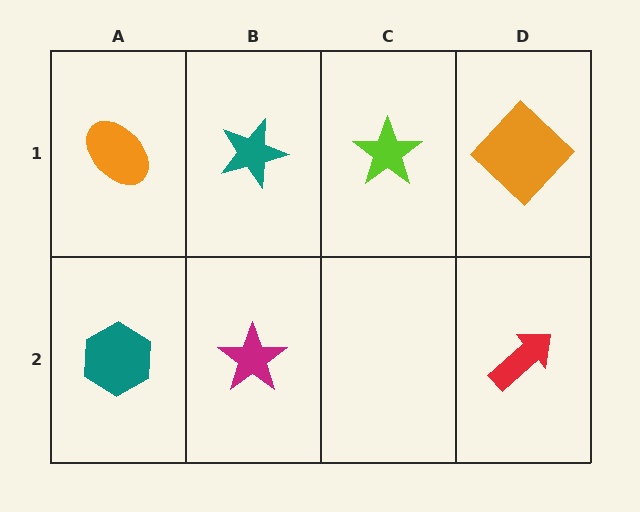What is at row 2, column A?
A teal hexagon.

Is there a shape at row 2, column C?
No, that cell is empty.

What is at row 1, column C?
A lime star.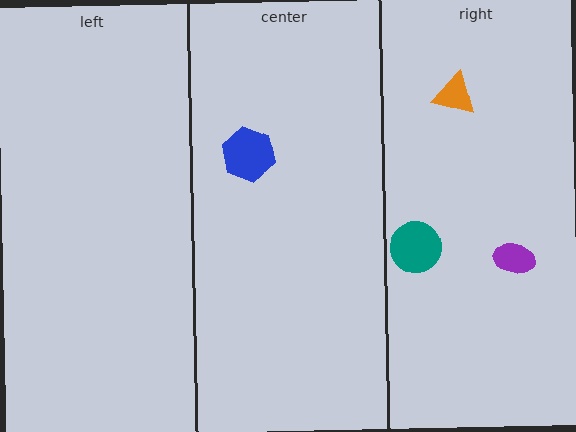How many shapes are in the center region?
1.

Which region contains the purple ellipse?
The right region.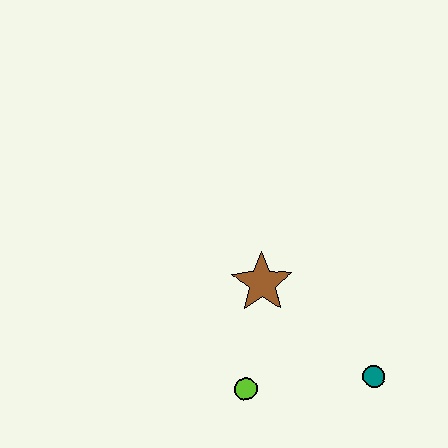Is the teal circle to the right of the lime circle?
Yes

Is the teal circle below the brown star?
Yes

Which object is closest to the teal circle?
The lime circle is closest to the teal circle.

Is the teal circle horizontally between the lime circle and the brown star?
No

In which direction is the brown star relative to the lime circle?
The brown star is above the lime circle.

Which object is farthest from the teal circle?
The brown star is farthest from the teal circle.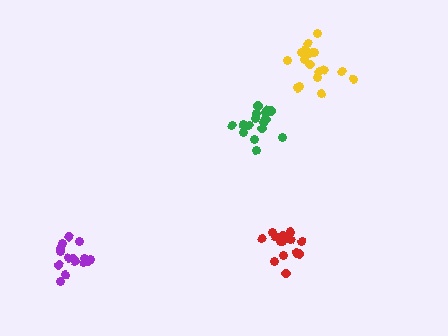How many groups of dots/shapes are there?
There are 4 groups.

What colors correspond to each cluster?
The clusters are colored: purple, green, red, yellow.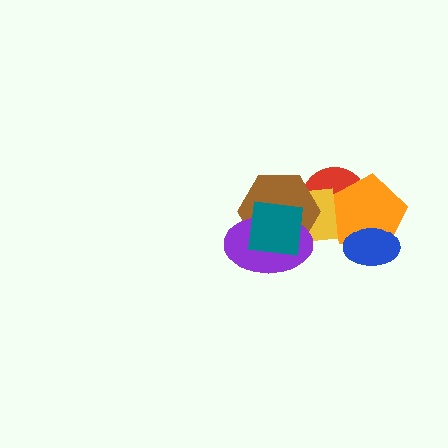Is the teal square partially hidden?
No, no other shape covers it.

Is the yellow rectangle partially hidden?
Yes, it is partially covered by another shape.